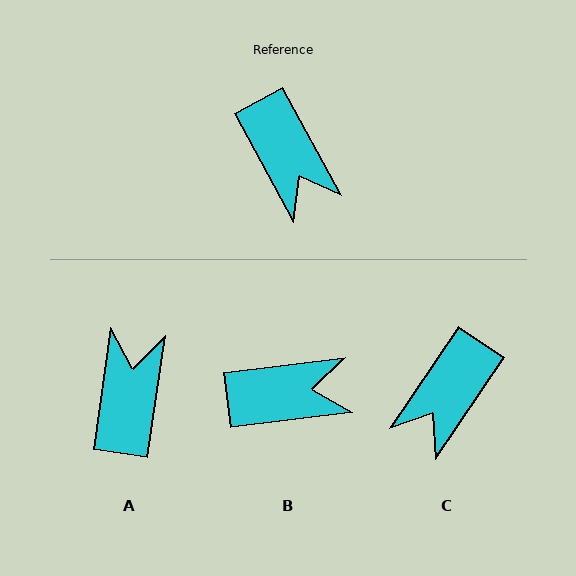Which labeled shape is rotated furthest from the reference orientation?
A, about 143 degrees away.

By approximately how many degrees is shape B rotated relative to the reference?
Approximately 69 degrees counter-clockwise.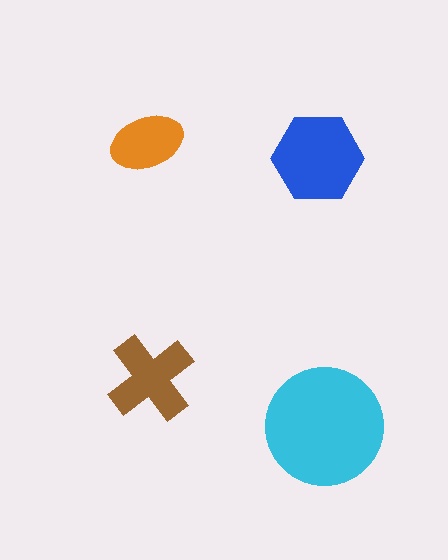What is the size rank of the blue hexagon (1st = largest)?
2nd.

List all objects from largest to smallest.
The cyan circle, the blue hexagon, the brown cross, the orange ellipse.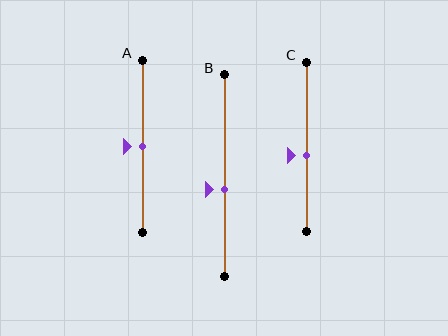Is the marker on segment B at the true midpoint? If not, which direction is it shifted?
No, the marker on segment B is shifted downward by about 7% of the segment length.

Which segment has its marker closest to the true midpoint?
Segment A has its marker closest to the true midpoint.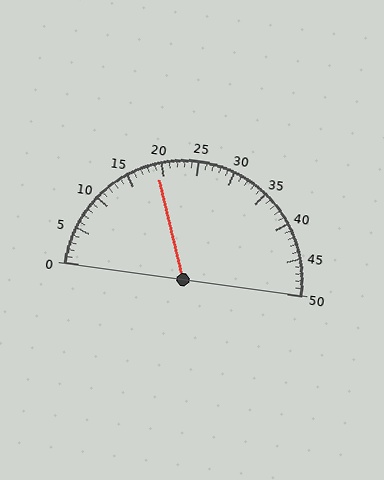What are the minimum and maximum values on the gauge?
The gauge ranges from 0 to 50.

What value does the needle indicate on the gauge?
The needle indicates approximately 19.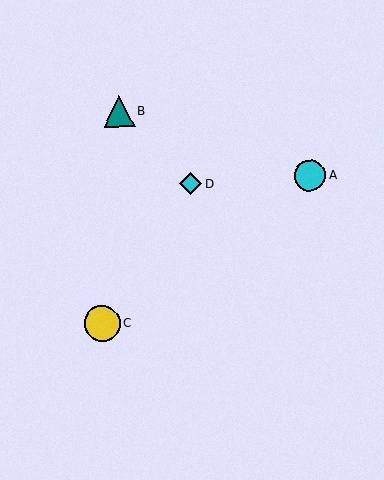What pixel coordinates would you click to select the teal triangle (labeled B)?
Click at (119, 111) to select the teal triangle B.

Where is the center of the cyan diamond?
The center of the cyan diamond is at (190, 184).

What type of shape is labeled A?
Shape A is a cyan circle.